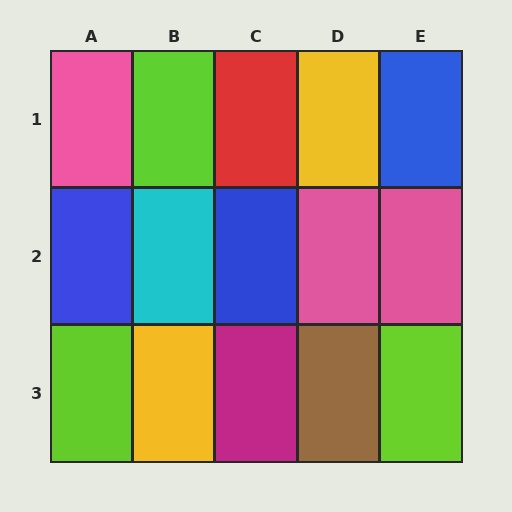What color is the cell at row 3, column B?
Yellow.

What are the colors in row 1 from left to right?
Pink, lime, red, yellow, blue.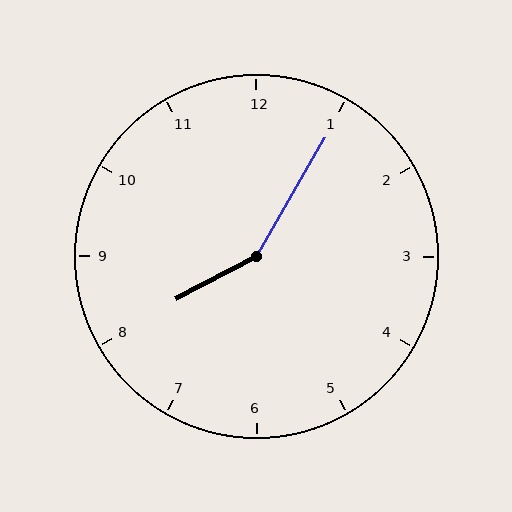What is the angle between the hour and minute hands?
Approximately 148 degrees.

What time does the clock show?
8:05.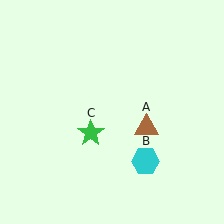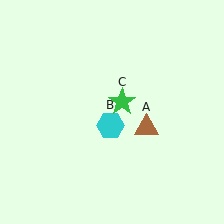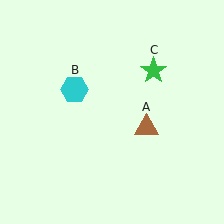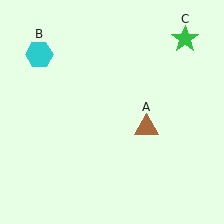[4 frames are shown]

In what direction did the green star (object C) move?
The green star (object C) moved up and to the right.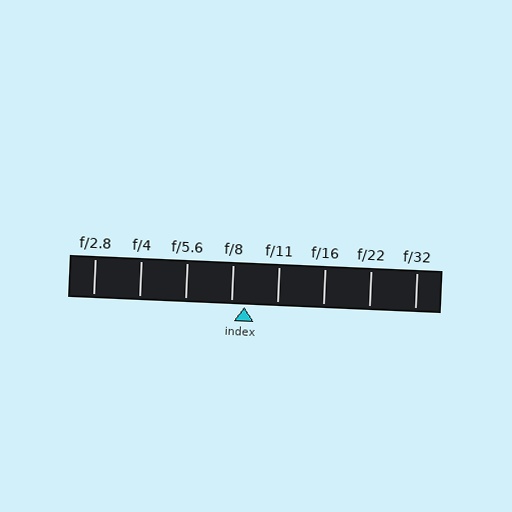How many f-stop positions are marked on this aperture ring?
There are 8 f-stop positions marked.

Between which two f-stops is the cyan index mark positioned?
The index mark is between f/8 and f/11.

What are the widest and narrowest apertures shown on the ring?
The widest aperture shown is f/2.8 and the narrowest is f/32.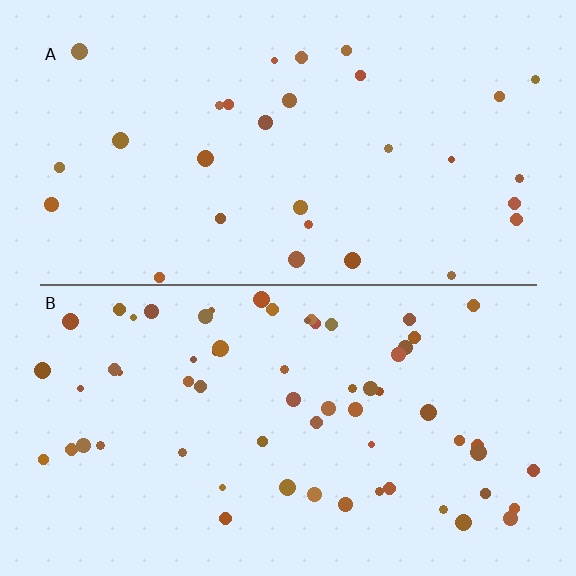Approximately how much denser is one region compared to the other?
Approximately 2.1× — region B over region A.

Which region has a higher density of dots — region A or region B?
B (the bottom).